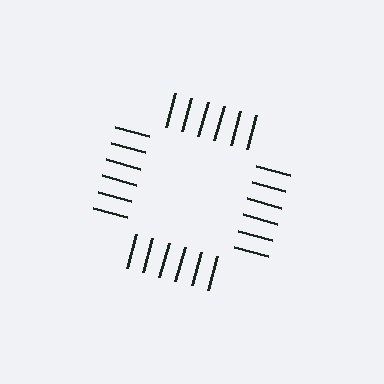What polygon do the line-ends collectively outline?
An illusory square — the line segments terminate on its edges but no continuous stroke is drawn.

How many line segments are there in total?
24 — 6 along each of the 4 edges.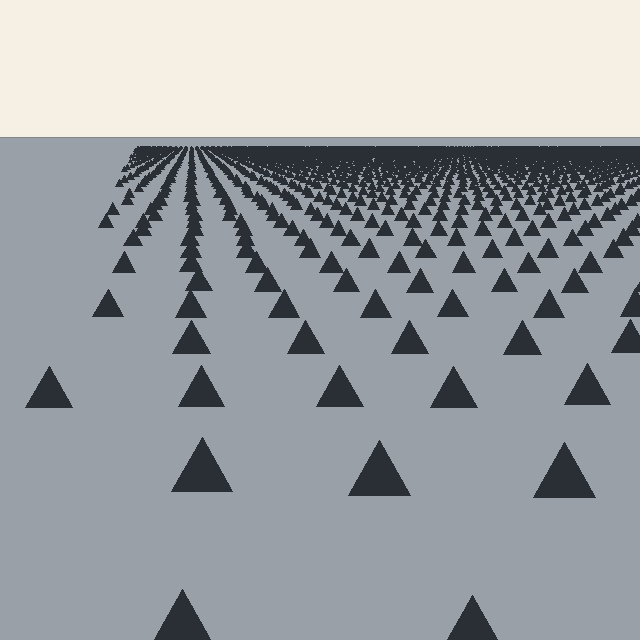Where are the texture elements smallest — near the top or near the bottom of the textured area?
Near the top.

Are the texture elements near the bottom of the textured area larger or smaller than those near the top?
Larger. Near the bottom, elements are closer to the viewer and appear at a bigger on-screen size.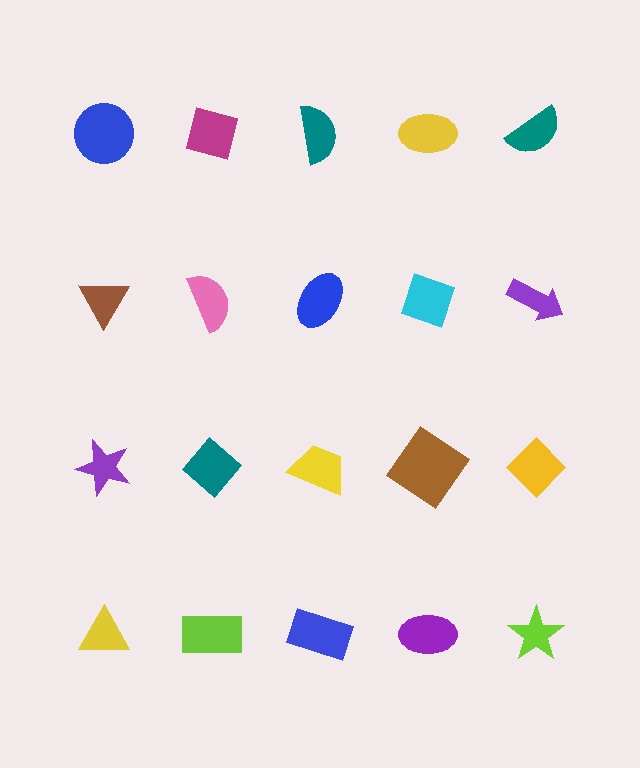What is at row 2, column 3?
A blue ellipse.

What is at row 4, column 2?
A lime rectangle.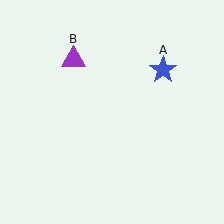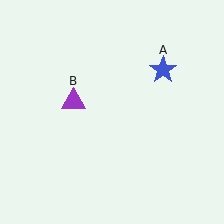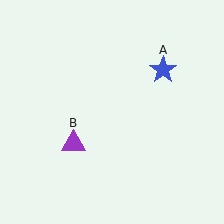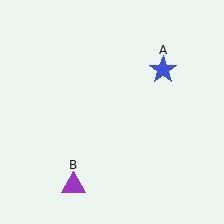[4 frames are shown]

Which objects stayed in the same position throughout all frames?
Blue star (object A) remained stationary.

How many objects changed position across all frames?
1 object changed position: purple triangle (object B).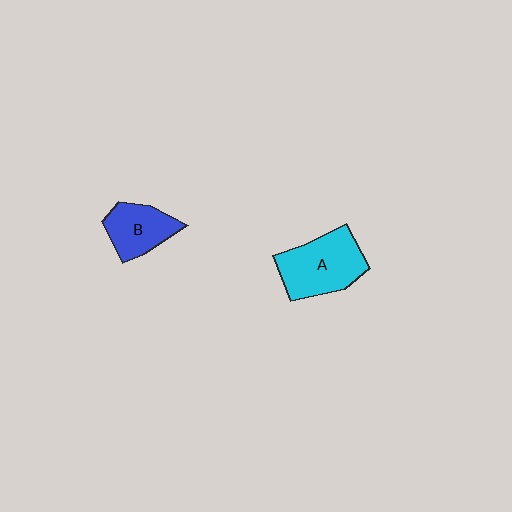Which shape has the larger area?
Shape A (cyan).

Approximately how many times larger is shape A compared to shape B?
Approximately 1.5 times.